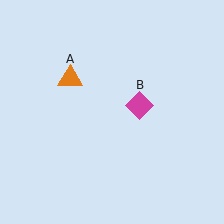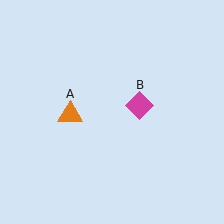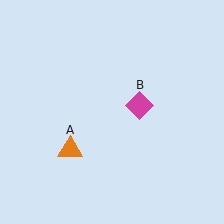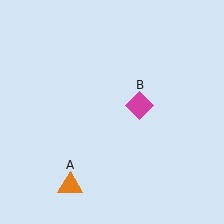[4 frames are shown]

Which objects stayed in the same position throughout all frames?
Magenta diamond (object B) remained stationary.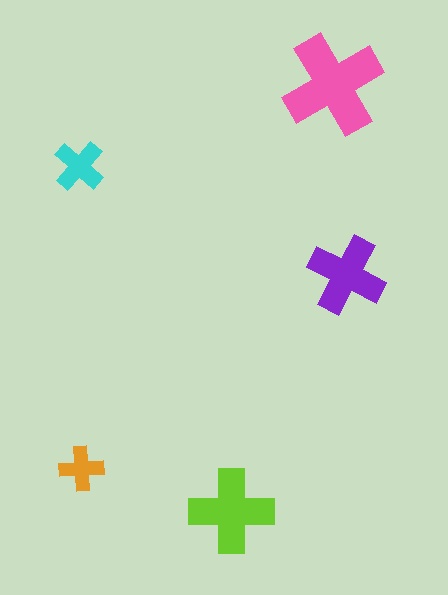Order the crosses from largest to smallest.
the pink one, the lime one, the purple one, the cyan one, the orange one.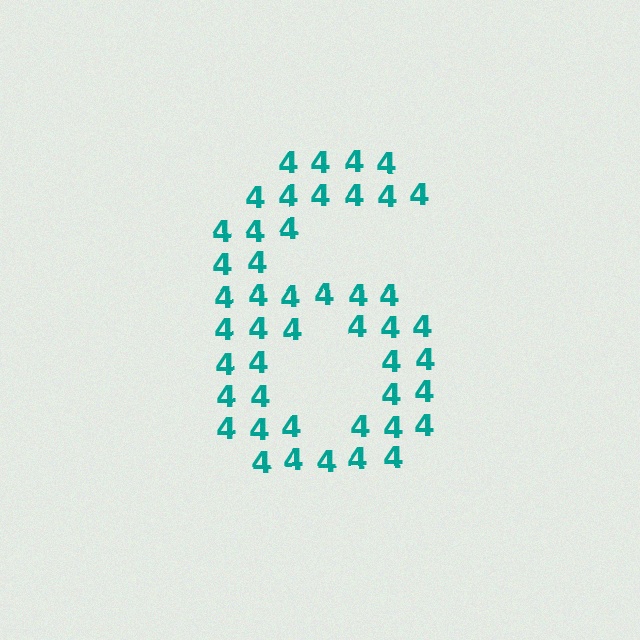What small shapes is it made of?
It is made of small digit 4's.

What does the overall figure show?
The overall figure shows the digit 6.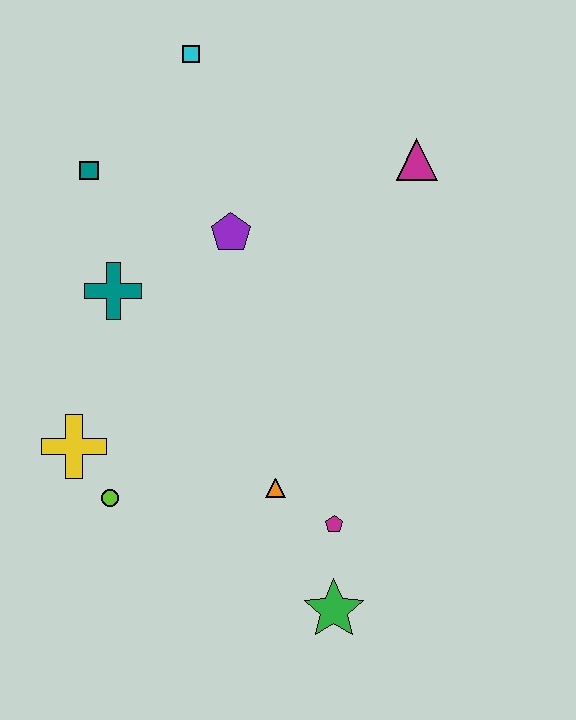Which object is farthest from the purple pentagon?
The green star is farthest from the purple pentagon.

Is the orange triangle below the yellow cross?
Yes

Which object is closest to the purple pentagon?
The teal cross is closest to the purple pentagon.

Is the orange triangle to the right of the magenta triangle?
No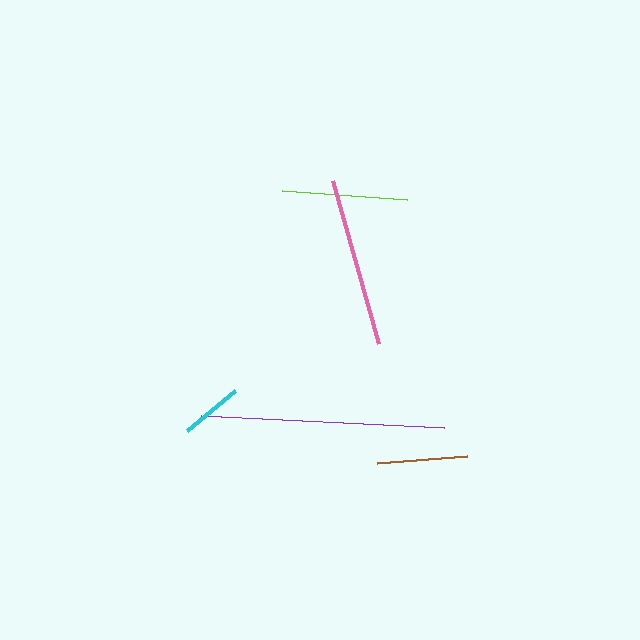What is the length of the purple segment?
The purple segment is approximately 243 pixels long.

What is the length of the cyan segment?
The cyan segment is approximately 62 pixels long.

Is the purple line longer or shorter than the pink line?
The purple line is longer than the pink line.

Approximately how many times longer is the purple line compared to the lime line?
The purple line is approximately 1.9 times the length of the lime line.